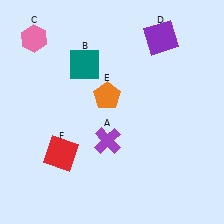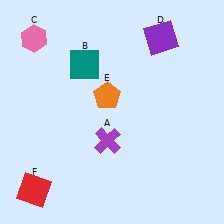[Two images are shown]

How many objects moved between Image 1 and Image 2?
1 object moved between the two images.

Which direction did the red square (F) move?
The red square (F) moved down.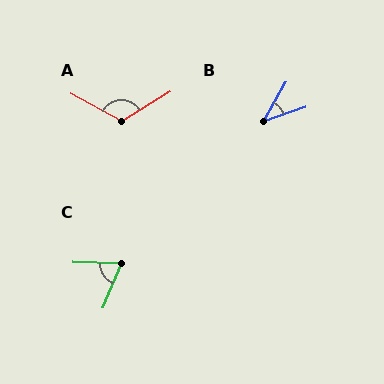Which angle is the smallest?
B, at approximately 41 degrees.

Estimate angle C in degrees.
Approximately 68 degrees.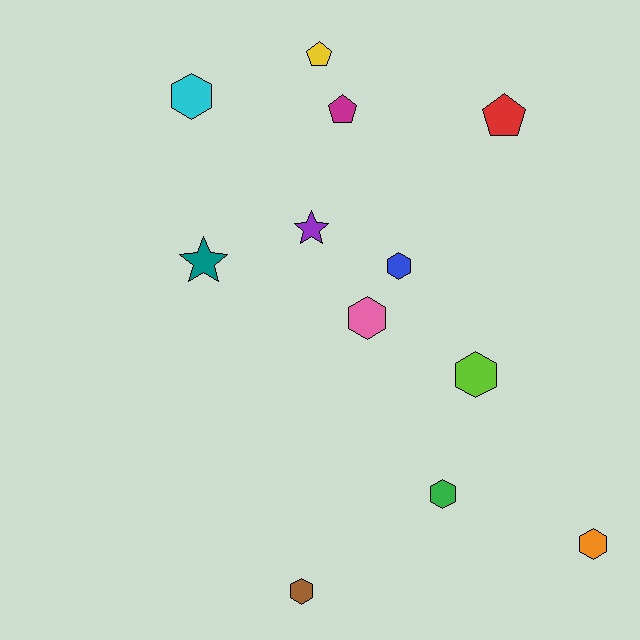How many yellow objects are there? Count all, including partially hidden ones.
There is 1 yellow object.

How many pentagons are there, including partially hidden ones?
There are 3 pentagons.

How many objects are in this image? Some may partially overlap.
There are 12 objects.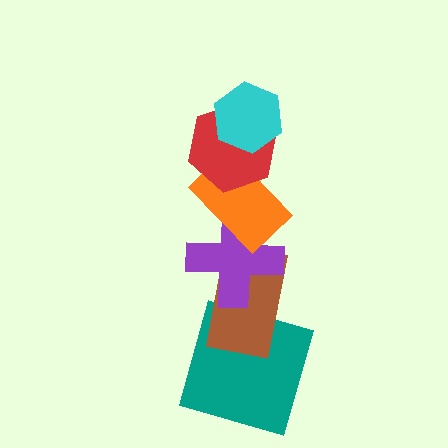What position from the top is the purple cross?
The purple cross is 4th from the top.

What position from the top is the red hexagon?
The red hexagon is 2nd from the top.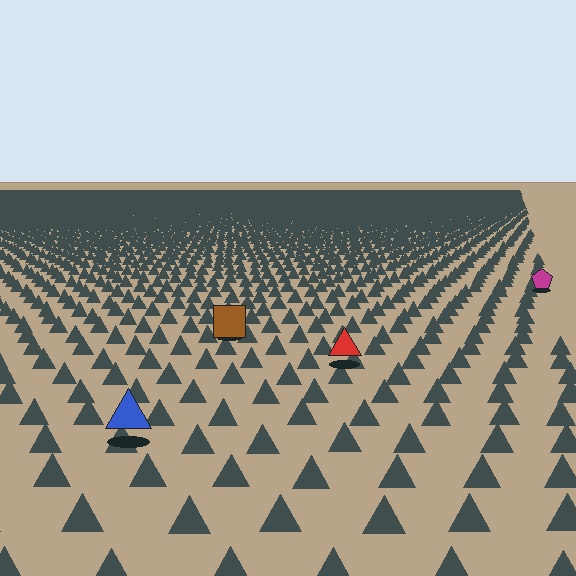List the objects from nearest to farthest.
From nearest to farthest: the blue triangle, the red triangle, the brown square, the magenta pentagon.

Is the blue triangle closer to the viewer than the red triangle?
Yes. The blue triangle is closer — you can tell from the texture gradient: the ground texture is coarser near it.